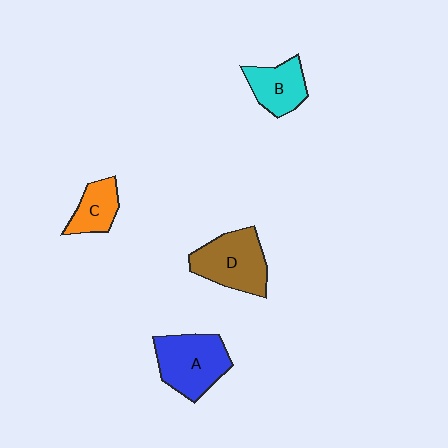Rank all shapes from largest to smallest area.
From largest to smallest: A (blue), D (brown), B (cyan), C (orange).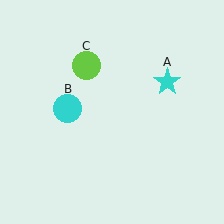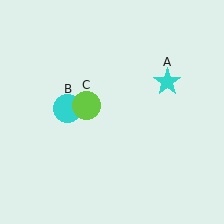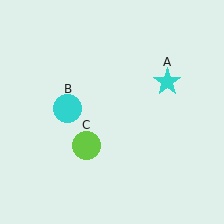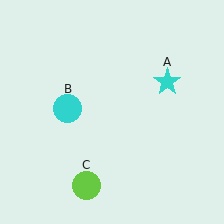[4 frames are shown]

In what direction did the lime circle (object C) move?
The lime circle (object C) moved down.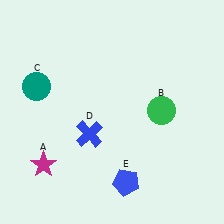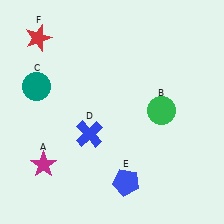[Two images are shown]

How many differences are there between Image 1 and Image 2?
There is 1 difference between the two images.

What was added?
A red star (F) was added in Image 2.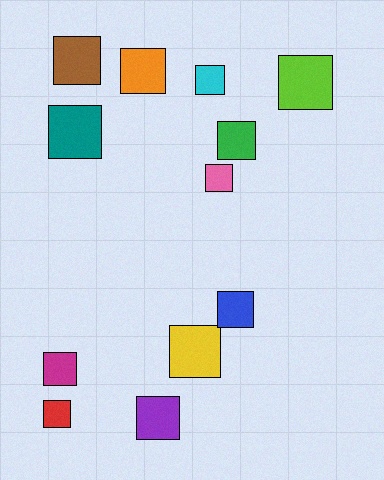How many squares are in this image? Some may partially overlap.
There are 12 squares.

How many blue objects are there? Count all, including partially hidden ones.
There is 1 blue object.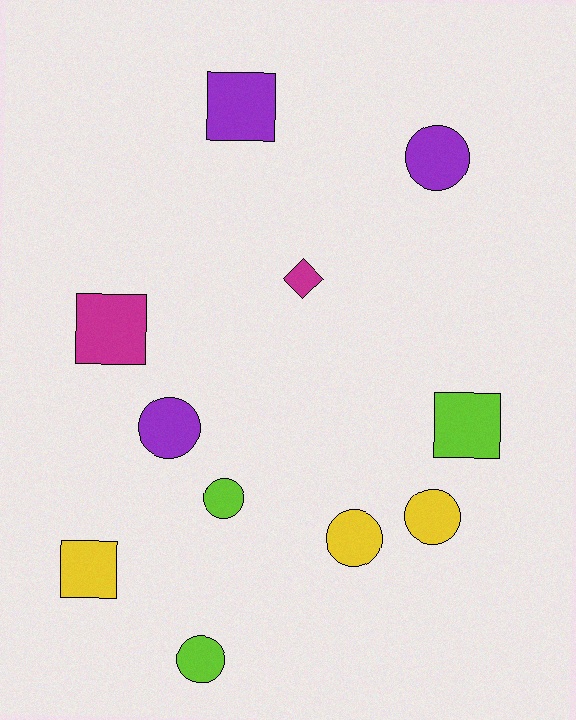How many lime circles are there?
There are 2 lime circles.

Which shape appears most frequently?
Circle, with 6 objects.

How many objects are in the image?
There are 11 objects.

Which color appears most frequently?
Yellow, with 3 objects.